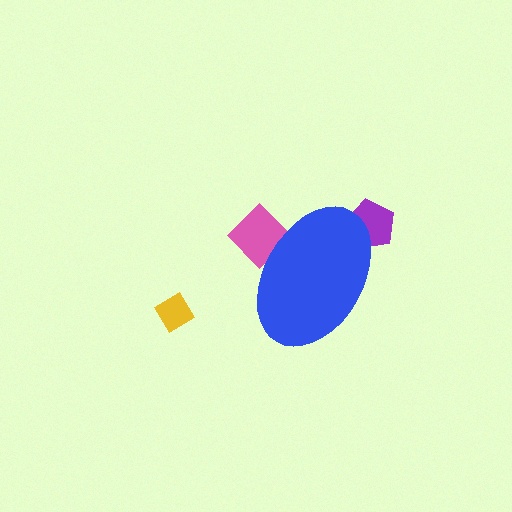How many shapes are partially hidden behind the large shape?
2 shapes are partially hidden.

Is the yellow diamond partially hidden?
No, the yellow diamond is fully visible.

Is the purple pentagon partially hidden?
Yes, the purple pentagon is partially hidden behind the blue ellipse.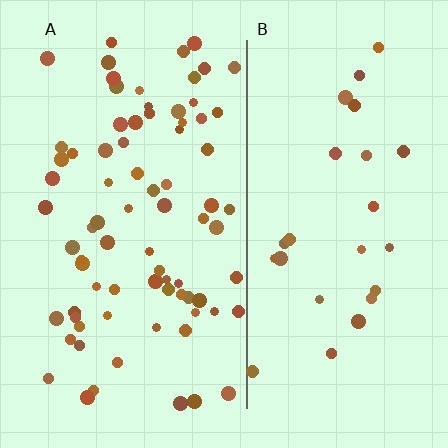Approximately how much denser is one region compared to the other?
Approximately 2.9× — region A over region B.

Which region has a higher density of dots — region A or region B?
A (the left).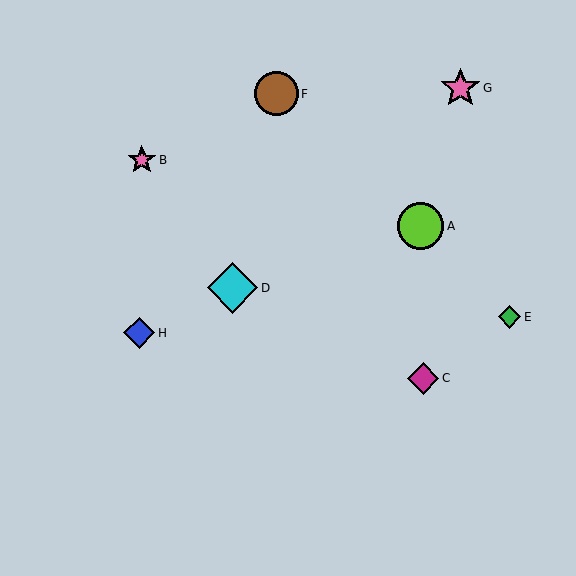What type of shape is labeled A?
Shape A is a lime circle.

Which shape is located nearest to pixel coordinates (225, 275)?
The cyan diamond (labeled D) at (232, 288) is nearest to that location.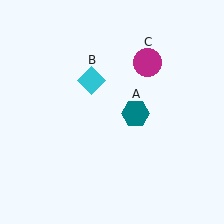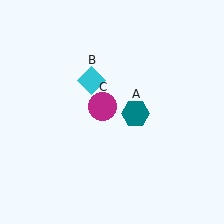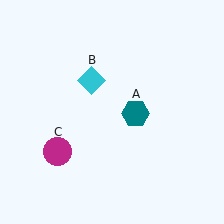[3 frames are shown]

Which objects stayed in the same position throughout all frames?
Teal hexagon (object A) and cyan diamond (object B) remained stationary.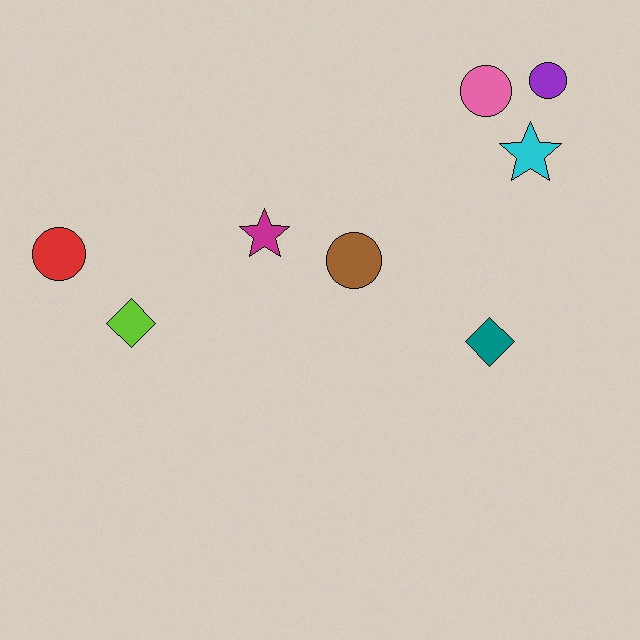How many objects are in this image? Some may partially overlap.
There are 8 objects.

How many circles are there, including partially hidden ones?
There are 4 circles.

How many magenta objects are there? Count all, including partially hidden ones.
There is 1 magenta object.